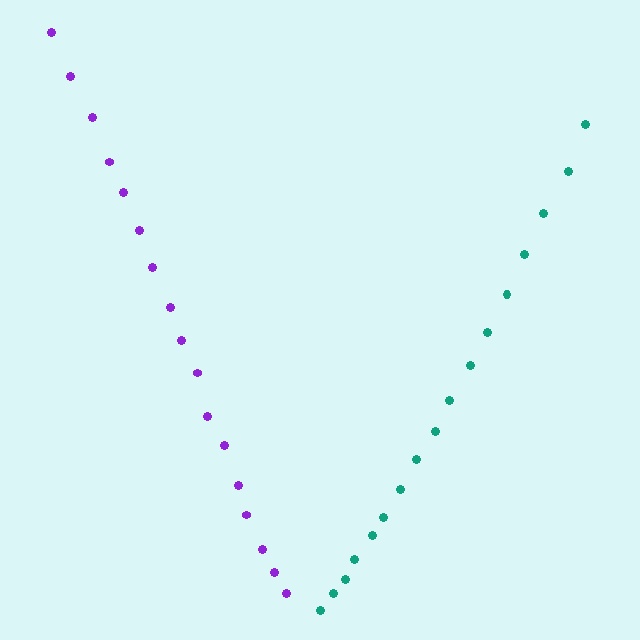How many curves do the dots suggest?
There are 2 distinct paths.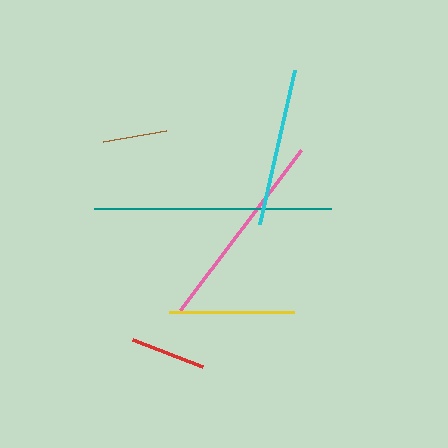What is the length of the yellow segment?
The yellow segment is approximately 125 pixels long.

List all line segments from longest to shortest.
From longest to shortest: teal, pink, cyan, yellow, red, brown.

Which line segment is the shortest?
The brown line is the shortest at approximately 64 pixels.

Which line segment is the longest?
The teal line is the longest at approximately 237 pixels.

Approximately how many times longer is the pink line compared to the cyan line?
The pink line is approximately 1.3 times the length of the cyan line.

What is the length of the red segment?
The red segment is approximately 75 pixels long.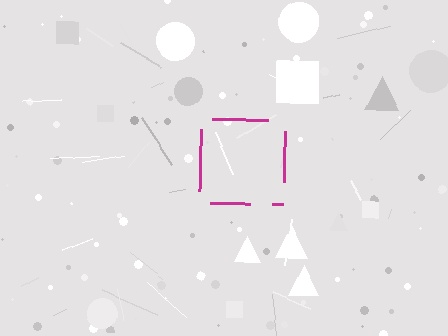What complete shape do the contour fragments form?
The contour fragments form a square.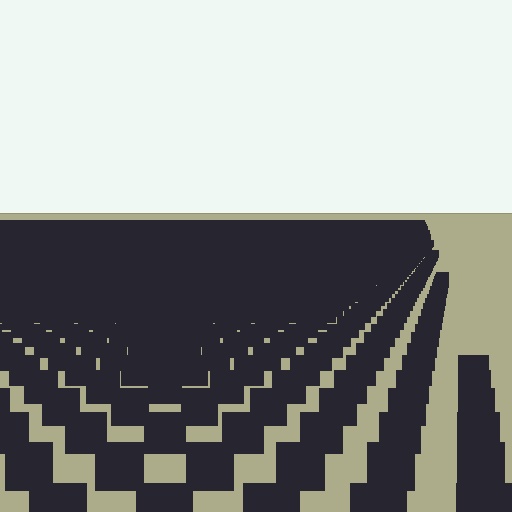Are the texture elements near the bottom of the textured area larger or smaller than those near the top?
Larger. Near the bottom, elements are closer to the viewer and appear at a bigger on-screen size.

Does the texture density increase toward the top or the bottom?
Density increases toward the top.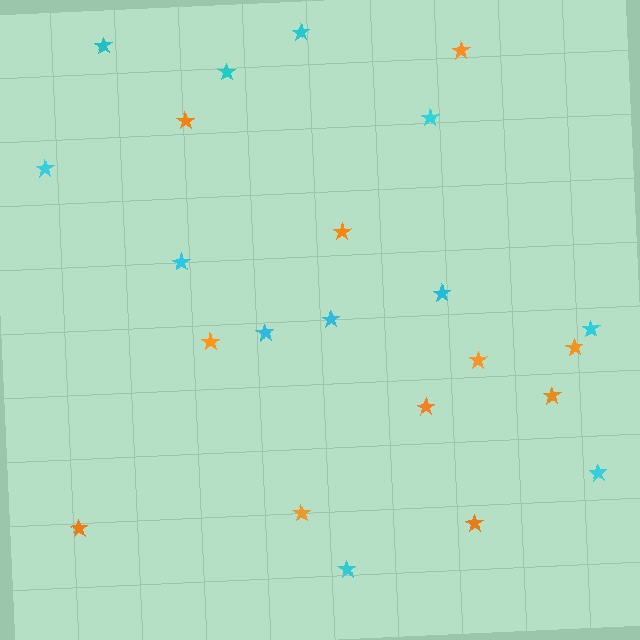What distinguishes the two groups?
There are 2 groups: one group of orange stars (11) and one group of cyan stars (12).